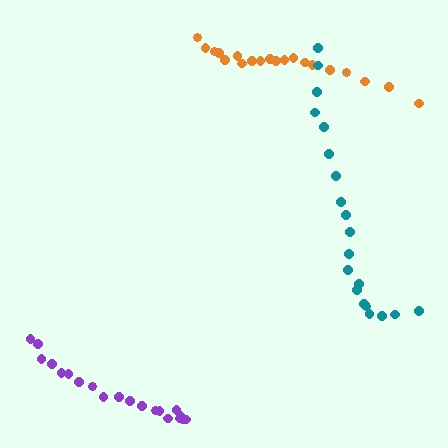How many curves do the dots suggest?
There are 3 distinct paths.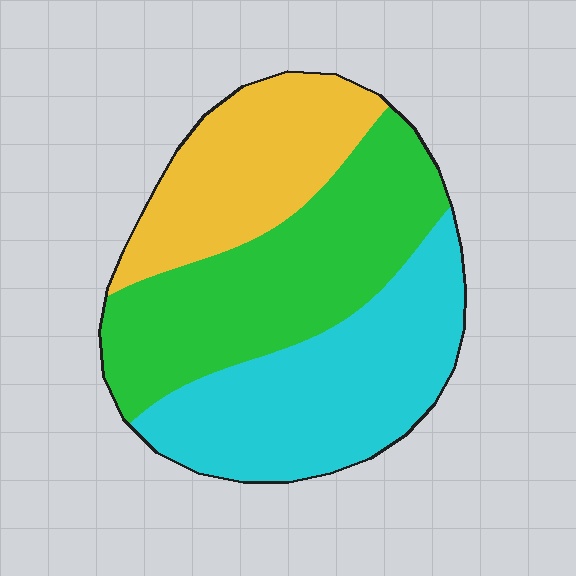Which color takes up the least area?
Yellow, at roughly 25%.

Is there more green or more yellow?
Green.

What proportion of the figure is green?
Green takes up about three eighths (3/8) of the figure.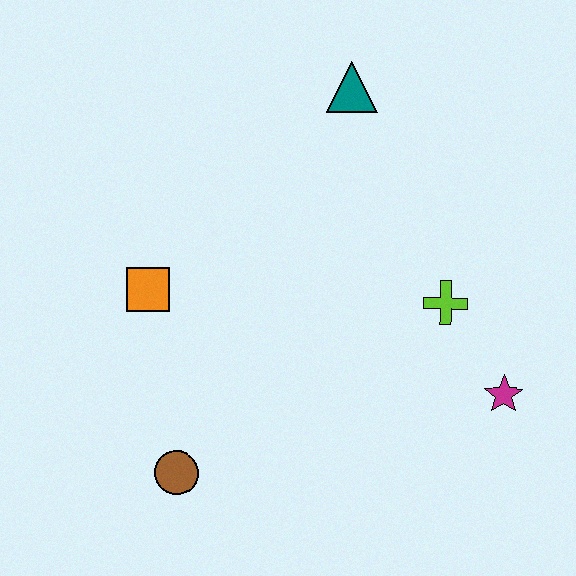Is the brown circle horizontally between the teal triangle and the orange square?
Yes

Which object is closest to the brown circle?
The orange square is closest to the brown circle.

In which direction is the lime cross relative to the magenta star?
The lime cross is above the magenta star.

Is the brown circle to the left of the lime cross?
Yes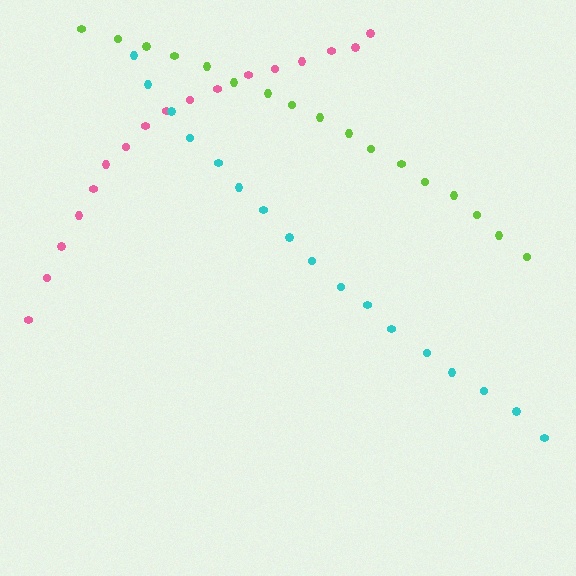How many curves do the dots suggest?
There are 3 distinct paths.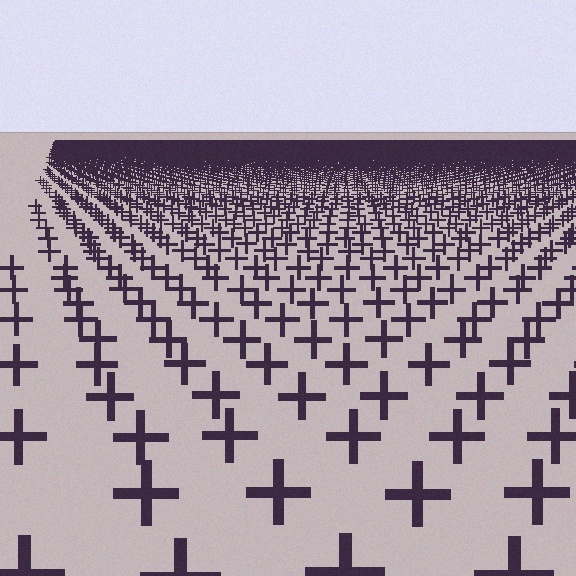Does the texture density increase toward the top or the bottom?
Density increases toward the top.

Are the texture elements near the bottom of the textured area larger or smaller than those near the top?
Larger. Near the bottom, elements are closer to the viewer and appear at a bigger on-screen size.